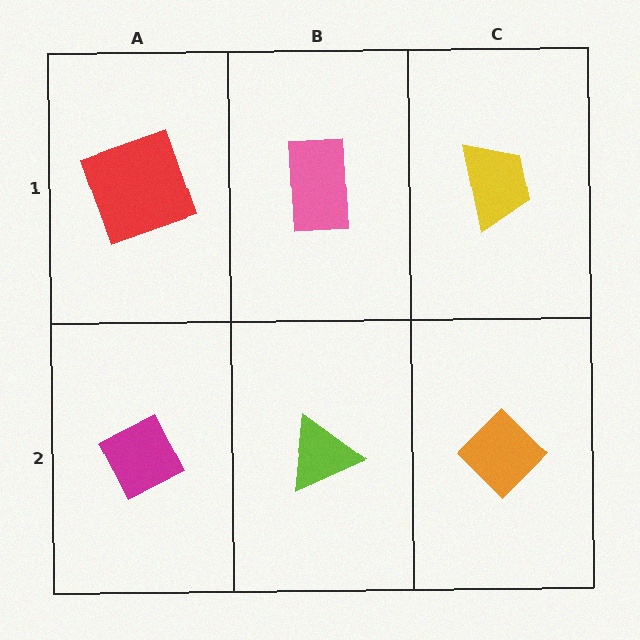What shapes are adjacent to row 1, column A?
A magenta diamond (row 2, column A), a pink rectangle (row 1, column B).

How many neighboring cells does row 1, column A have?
2.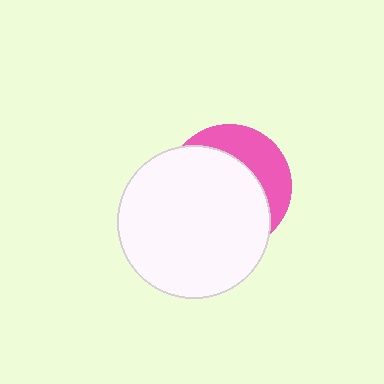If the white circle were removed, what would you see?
You would see the complete pink circle.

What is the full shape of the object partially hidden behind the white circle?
The partially hidden object is a pink circle.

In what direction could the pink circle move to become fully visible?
The pink circle could move toward the upper-right. That would shift it out from behind the white circle entirely.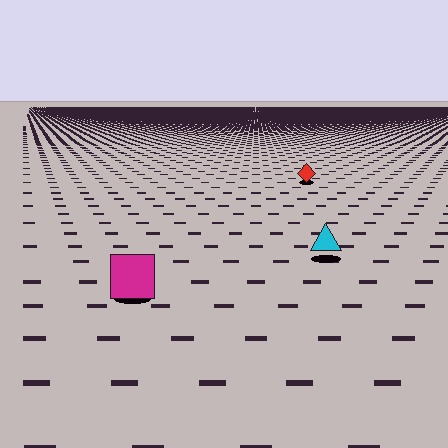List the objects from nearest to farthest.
From nearest to farthest: the magenta square, the cyan triangle, the red diamond.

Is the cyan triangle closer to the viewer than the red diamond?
Yes. The cyan triangle is closer — you can tell from the texture gradient: the ground texture is coarser near it.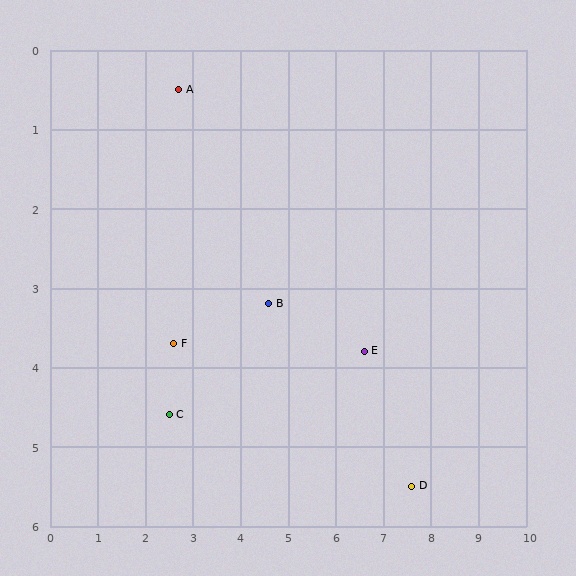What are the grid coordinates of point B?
Point B is at approximately (4.6, 3.2).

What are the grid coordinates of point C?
Point C is at approximately (2.5, 4.6).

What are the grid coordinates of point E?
Point E is at approximately (6.6, 3.8).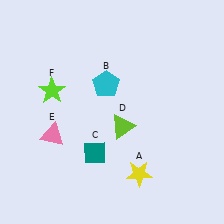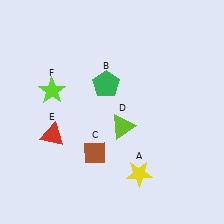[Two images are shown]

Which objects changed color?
B changed from cyan to green. C changed from teal to brown. E changed from pink to red.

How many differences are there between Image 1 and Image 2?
There are 3 differences between the two images.